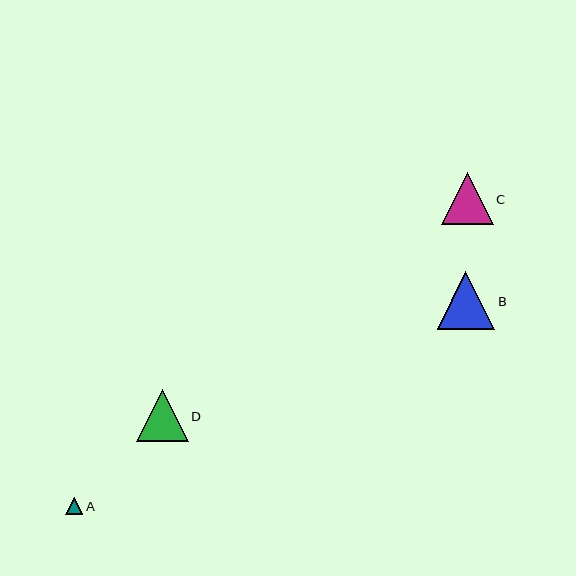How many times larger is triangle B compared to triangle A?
Triangle B is approximately 3.2 times the size of triangle A.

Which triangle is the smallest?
Triangle A is the smallest with a size of approximately 18 pixels.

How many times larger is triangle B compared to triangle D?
Triangle B is approximately 1.1 times the size of triangle D.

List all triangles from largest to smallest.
From largest to smallest: B, C, D, A.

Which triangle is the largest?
Triangle B is the largest with a size of approximately 58 pixels.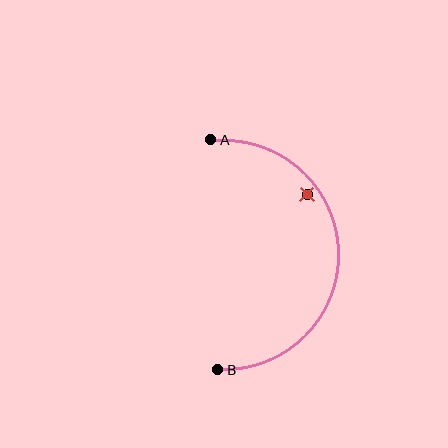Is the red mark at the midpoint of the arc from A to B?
No — the red mark does not lie on the arc at all. It sits slightly inside the curve.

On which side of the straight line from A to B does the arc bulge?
The arc bulges to the right of the straight line connecting A and B.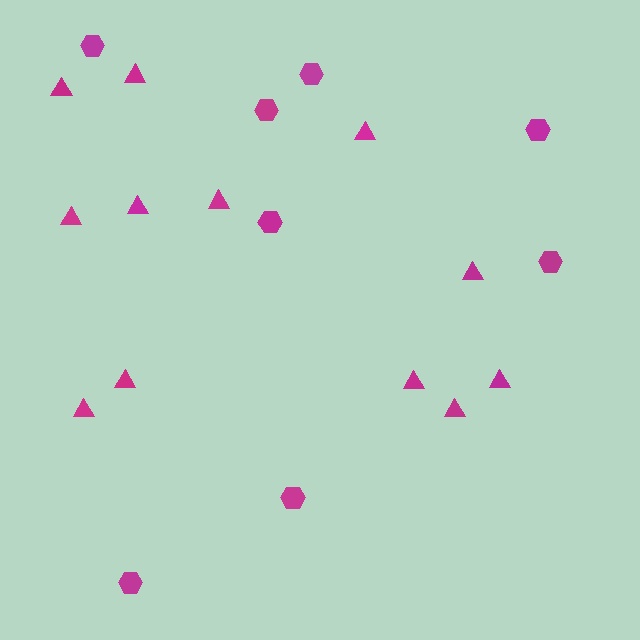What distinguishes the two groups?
There are 2 groups: one group of triangles (12) and one group of hexagons (8).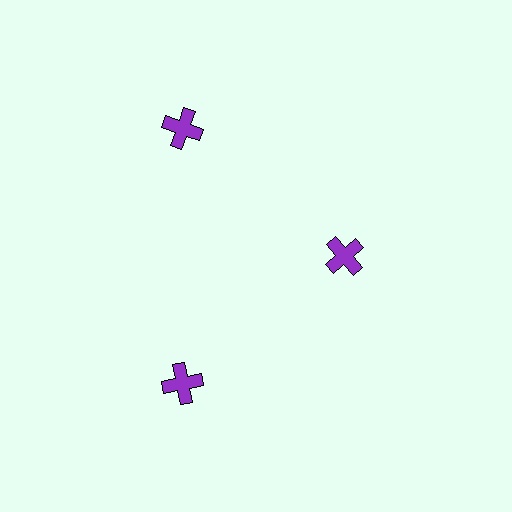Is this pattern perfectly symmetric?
No. The 3 purple crosses are arranged in a ring, but one element near the 3 o'clock position is pulled inward toward the center, breaking the 3-fold rotational symmetry.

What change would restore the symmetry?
The symmetry would be restored by moving it outward, back onto the ring so that all 3 crosses sit at equal angles and equal distance from the center.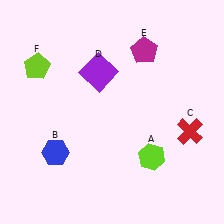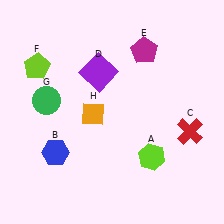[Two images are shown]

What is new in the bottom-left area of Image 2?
An orange diamond (H) was added in the bottom-left area of Image 2.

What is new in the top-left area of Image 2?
A green circle (G) was added in the top-left area of Image 2.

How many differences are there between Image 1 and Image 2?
There are 2 differences between the two images.